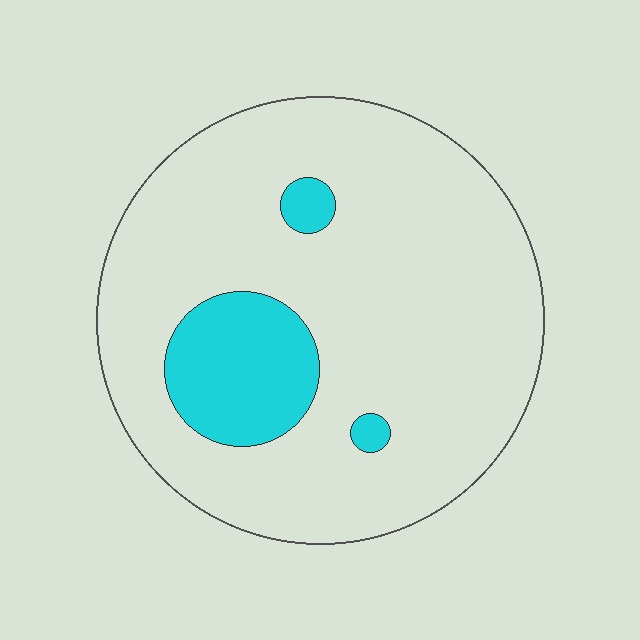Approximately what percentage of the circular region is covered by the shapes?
Approximately 15%.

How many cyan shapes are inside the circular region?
3.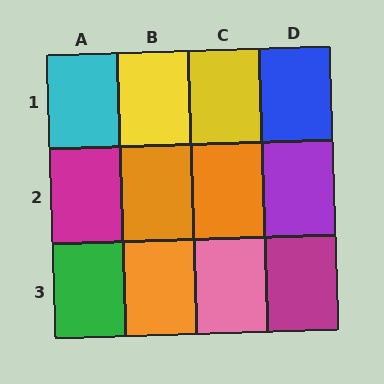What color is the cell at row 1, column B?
Yellow.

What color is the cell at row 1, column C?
Yellow.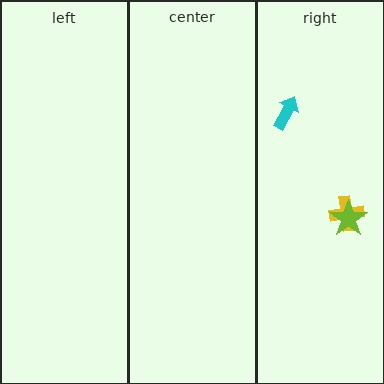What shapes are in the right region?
The cyan arrow, the yellow cross, the lime star.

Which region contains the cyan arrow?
The right region.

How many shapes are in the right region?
3.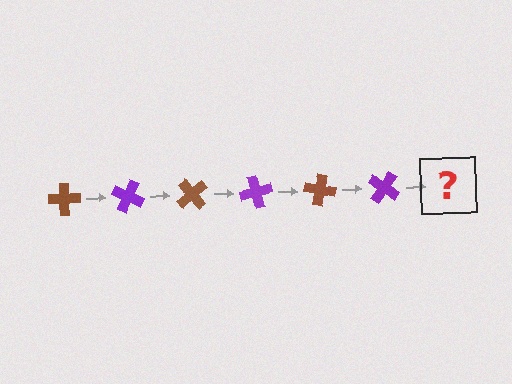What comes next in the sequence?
The next element should be a brown cross, rotated 150 degrees from the start.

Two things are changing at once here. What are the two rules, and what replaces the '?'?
The two rules are that it rotates 25 degrees each step and the color cycles through brown and purple. The '?' should be a brown cross, rotated 150 degrees from the start.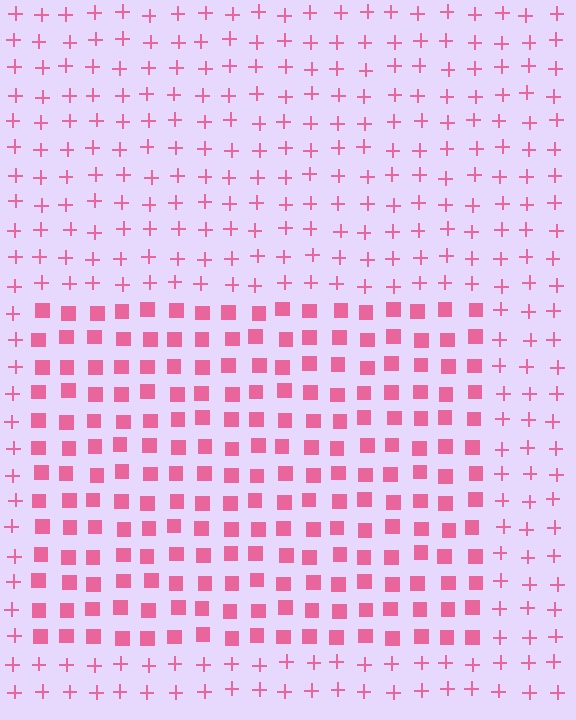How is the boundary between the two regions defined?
The boundary is defined by a change in element shape: squares inside vs. plus signs outside. All elements share the same color and spacing.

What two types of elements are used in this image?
The image uses squares inside the rectangle region and plus signs outside it.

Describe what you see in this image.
The image is filled with small pink elements arranged in a uniform grid. A rectangle-shaped region contains squares, while the surrounding area contains plus signs. The boundary is defined purely by the change in element shape.